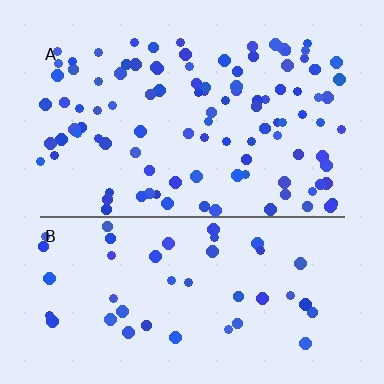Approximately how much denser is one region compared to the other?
Approximately 2.4× — region A over region B.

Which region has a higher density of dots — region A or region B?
A (the top).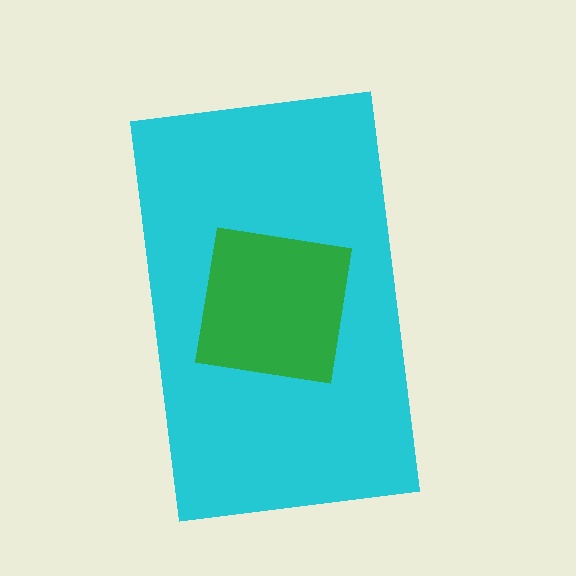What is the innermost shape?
The green square.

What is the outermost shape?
The cyan rectangle.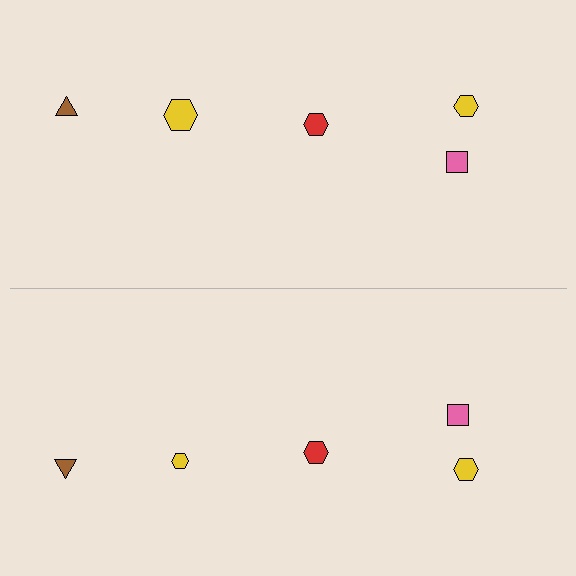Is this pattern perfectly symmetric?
No, the pattern is not perfectly symmetric. The yellow hexagon on the bottom side has a different size than its mirror counterpart.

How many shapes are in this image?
There are 10 shapes in this image.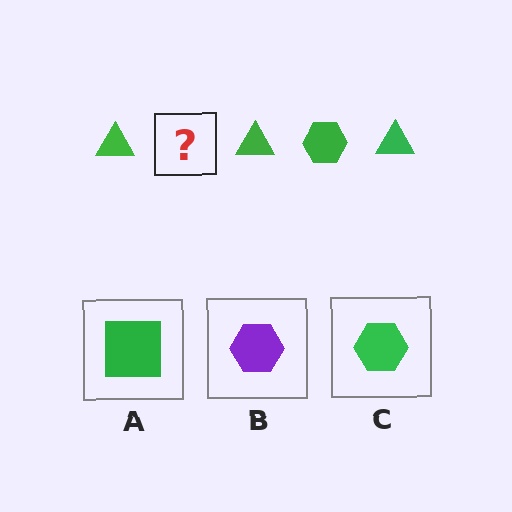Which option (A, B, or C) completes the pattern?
C.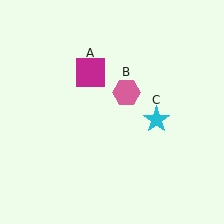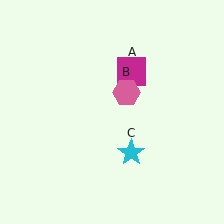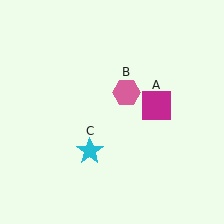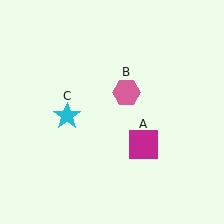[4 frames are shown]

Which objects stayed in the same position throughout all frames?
Pink hexagon (object B) remained stationary.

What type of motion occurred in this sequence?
The magenta square (object A), cyan star (object C) rotated clockwise around the center of the scene.